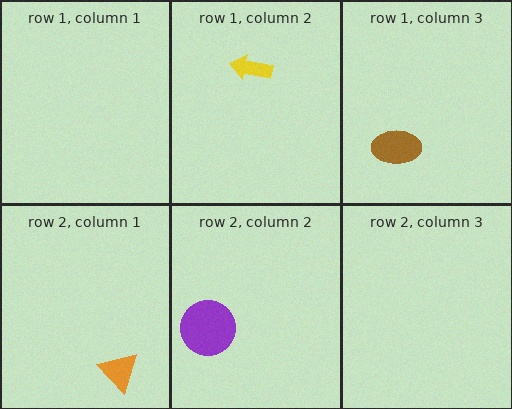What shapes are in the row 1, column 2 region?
The yellow arrow.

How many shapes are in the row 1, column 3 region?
1.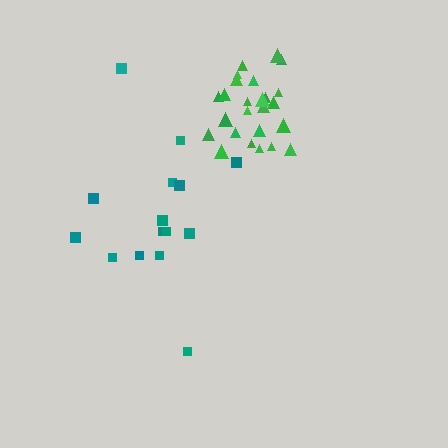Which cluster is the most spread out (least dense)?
Teal.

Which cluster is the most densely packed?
Green.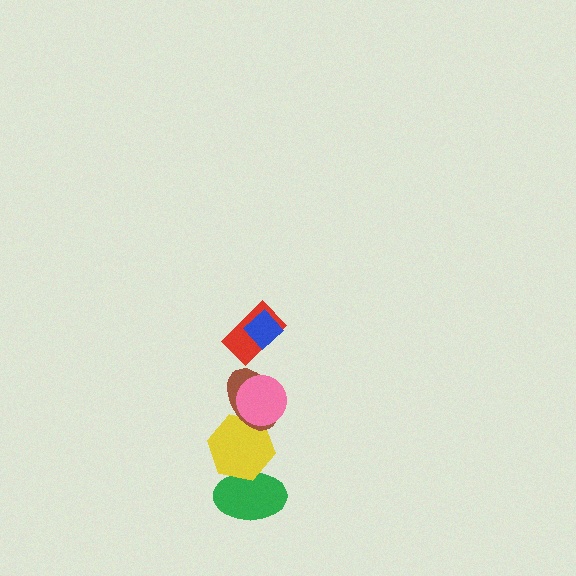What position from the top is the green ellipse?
The green ellipse is 6th from the top.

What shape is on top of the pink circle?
The red rectangle is on top of the pink circle.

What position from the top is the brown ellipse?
The brown ellipse is 4th from the top.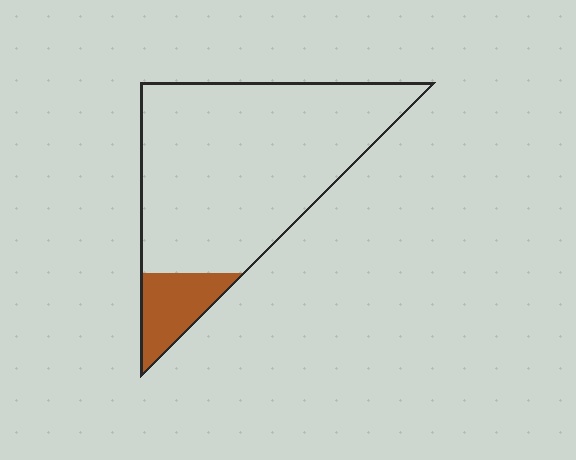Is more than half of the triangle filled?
No.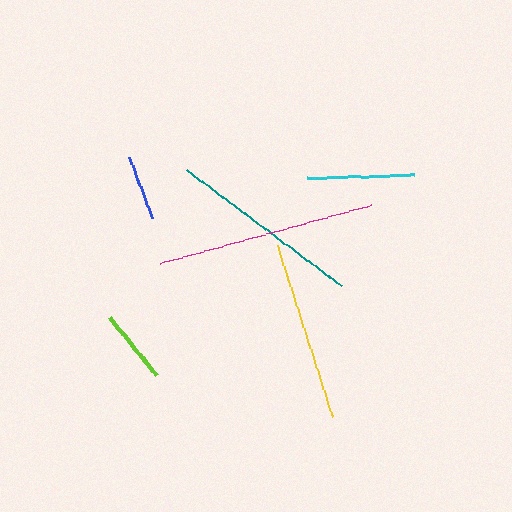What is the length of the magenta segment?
The magenta segment is approximately 218 pixels long.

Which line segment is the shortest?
The blue line is the shortest at approximately 65 pixels.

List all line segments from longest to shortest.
From longest to shortest: magenta, teal, yellow, cyan, lime, blue.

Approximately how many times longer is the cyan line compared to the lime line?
The cyan line is approximately 1.5 times the length of the lime line.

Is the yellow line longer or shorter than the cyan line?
The yellow line is longer than the cyan line.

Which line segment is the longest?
The magenta line is the longest at approximately 218 pixels.